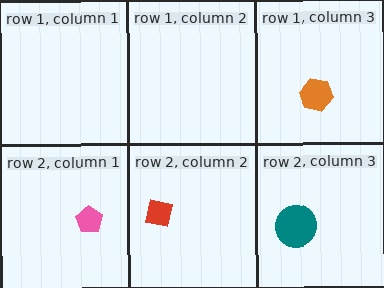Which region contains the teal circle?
The row 2, column 3 region.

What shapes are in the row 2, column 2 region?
The red square.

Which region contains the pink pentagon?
The row 2, column 1 region.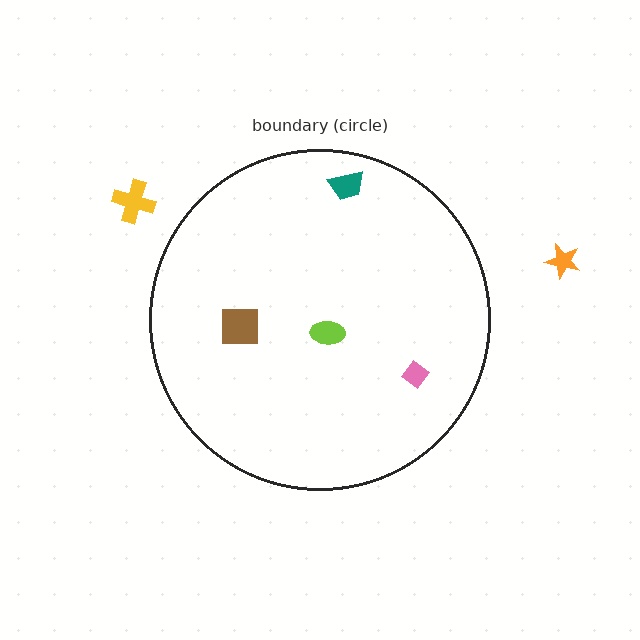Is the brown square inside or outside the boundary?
Inside.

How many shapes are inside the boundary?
4 inside, 2 outside.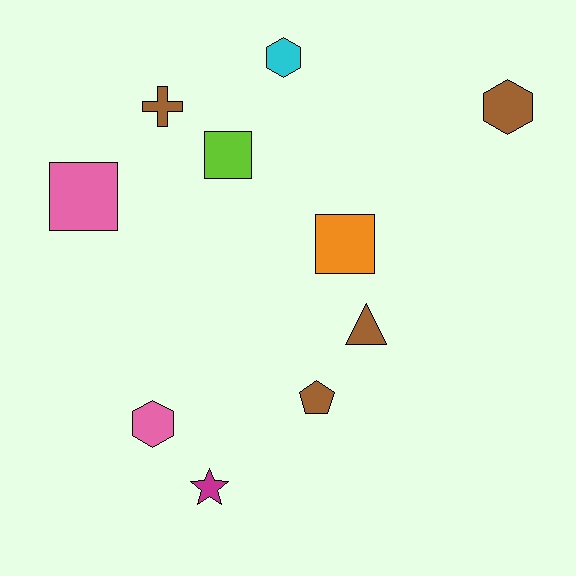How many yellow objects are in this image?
There are no yellow objects.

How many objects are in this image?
There are 10 objects.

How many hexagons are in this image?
There are 3 hexagons.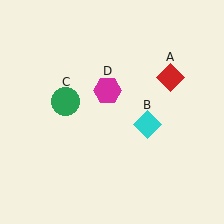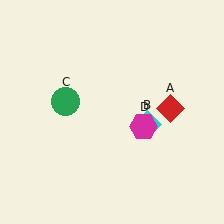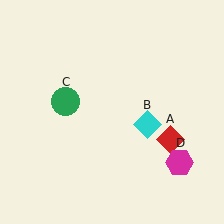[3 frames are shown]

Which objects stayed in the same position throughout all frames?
Cyan diamond (object B) and green circle (object C) remained stationary.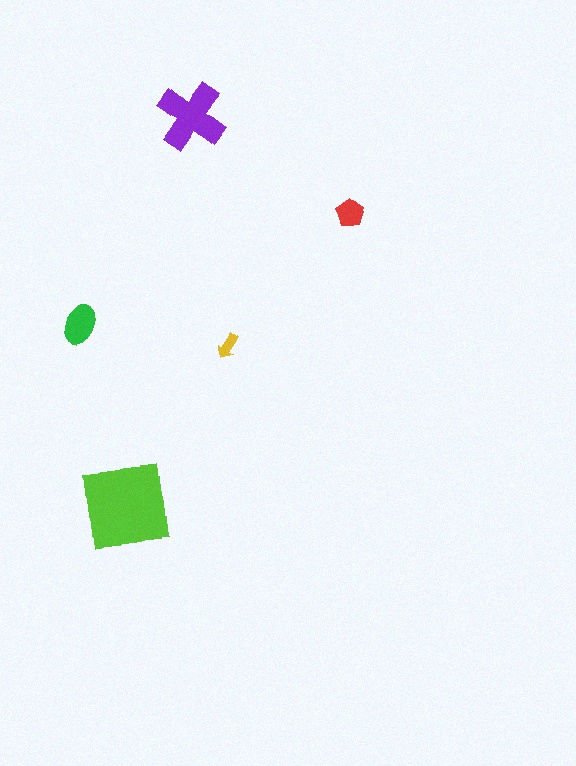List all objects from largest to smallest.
The lime square, the purple cross, the green ellipse, the red pentagon, the yellow arrow.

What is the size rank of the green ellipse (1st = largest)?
3rd.